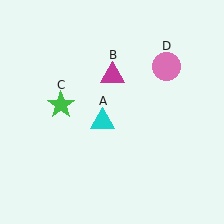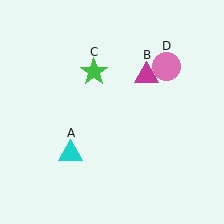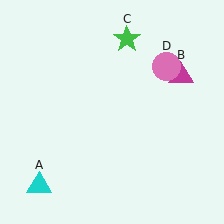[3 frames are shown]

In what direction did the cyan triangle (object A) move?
The cyan triangle (object A) moved down and to the left.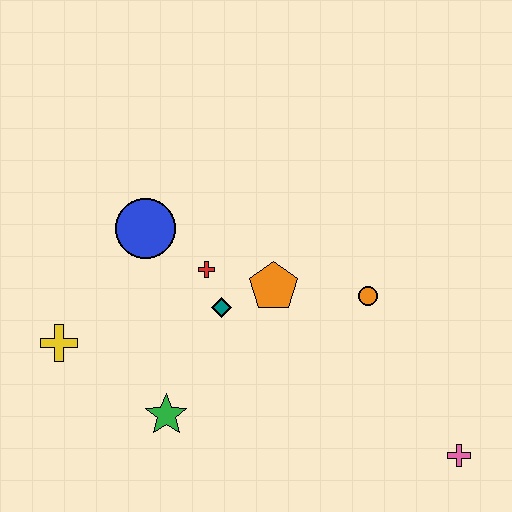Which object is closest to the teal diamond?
The red cross is closest to the teal diamond.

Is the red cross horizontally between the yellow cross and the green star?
No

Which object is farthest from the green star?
The pink cross is farthest from the green star.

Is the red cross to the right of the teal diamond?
No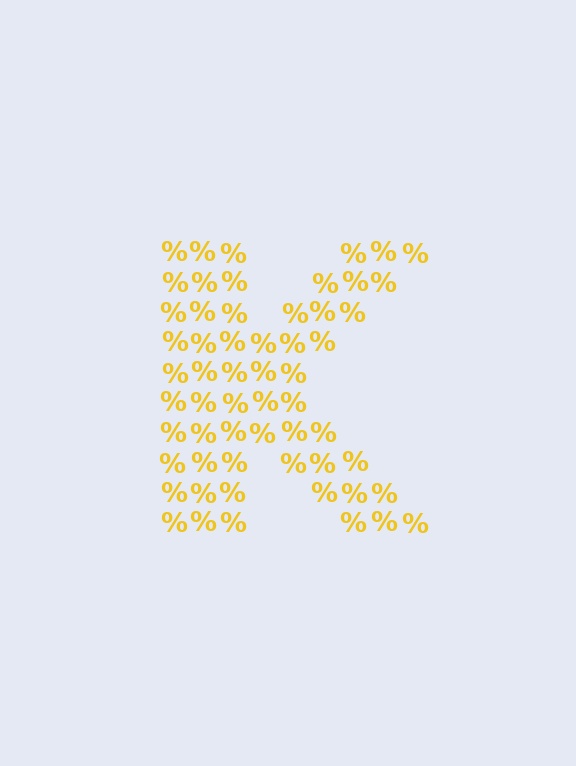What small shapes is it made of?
It is made of small percent signs.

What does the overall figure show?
The overall figure shows the letter K.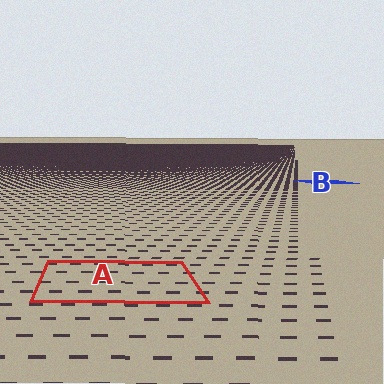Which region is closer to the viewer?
Region A is closer. The texture elements there are larger and more spread out.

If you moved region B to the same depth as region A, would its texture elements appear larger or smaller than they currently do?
They would appear larger. At a closer depth, the same texture elements are projected at a bigger on-screen size.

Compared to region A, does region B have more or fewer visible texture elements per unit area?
Region B has more texture elements per unit area — they are packed more densely because it is farther away.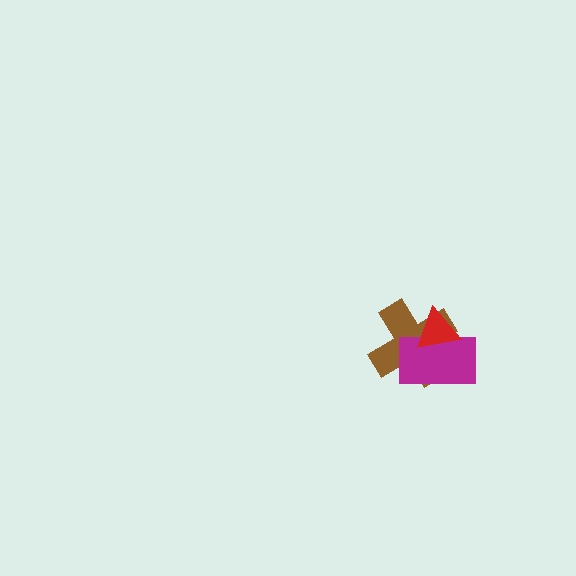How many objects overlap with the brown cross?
2 objects overlap with the brown cross.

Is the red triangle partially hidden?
No, no other shape covers it.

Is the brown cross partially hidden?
Yes, it is partially covered by another shape.